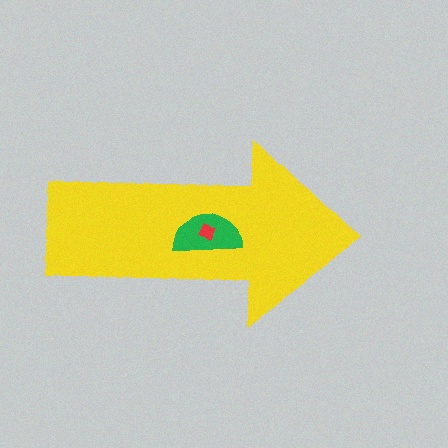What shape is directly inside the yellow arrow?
The green semicircle.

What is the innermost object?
The red diamond.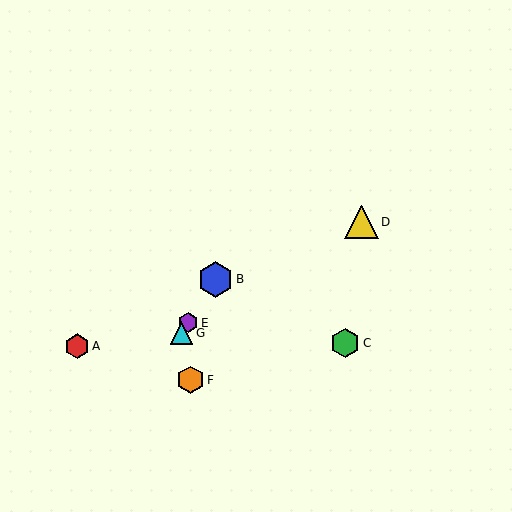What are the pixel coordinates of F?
Object F is at (191, 380).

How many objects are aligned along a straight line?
3 objects (B, E, G) are aligned along a straight line.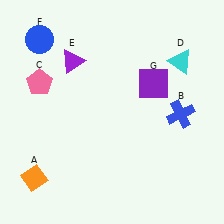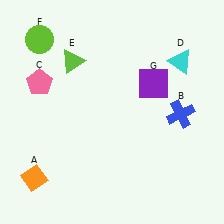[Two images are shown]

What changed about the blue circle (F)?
In Image 1, F is blue. In Image 2, it changed to lime.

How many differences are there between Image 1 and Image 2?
There are 2 differences between the two images.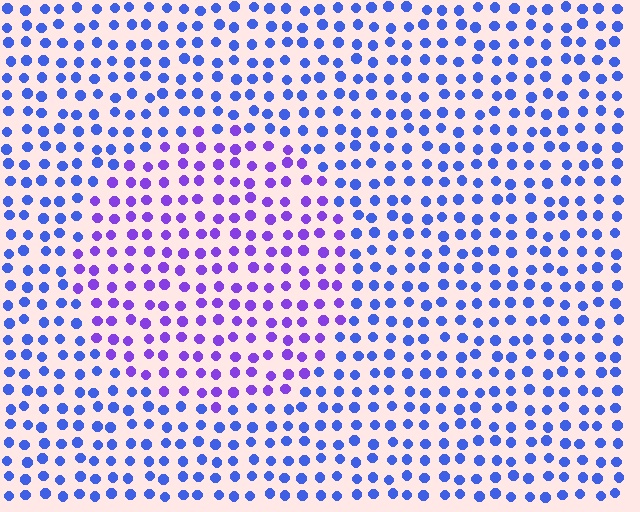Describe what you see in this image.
The image is filled with small blue elements in a uniform arrangement. A circle-shaped region is visible where the elements are tinted to a slightly different hue, forming a subtle color boundary.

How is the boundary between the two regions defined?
The boundary is defined purely by a slight shift in hue (about 38 degrees). Spacing, size, and orientation are identical on both sides.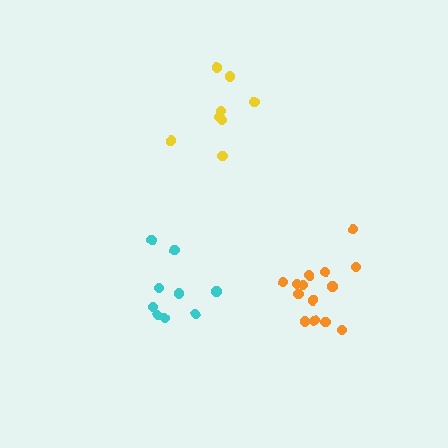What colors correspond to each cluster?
The clusters are colored: yellow, cyan, orange.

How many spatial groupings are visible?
There are 3 spatial groupings.